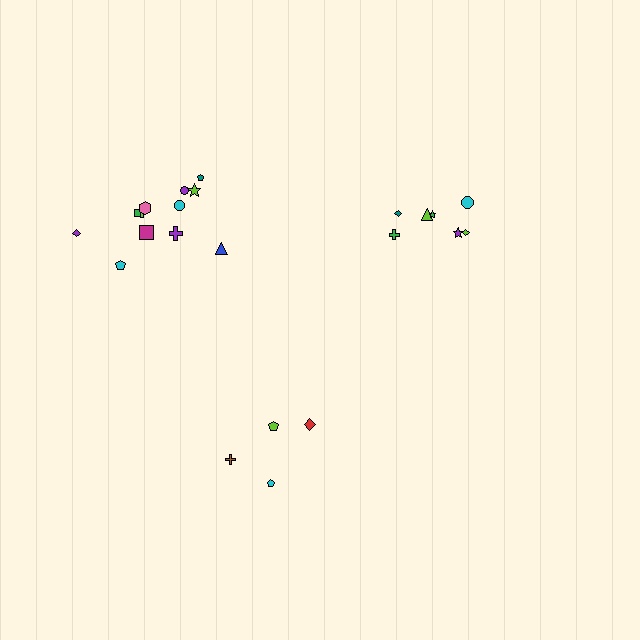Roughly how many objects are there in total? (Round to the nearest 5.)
Roughly 25 objects in total.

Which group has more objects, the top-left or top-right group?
The top-left group.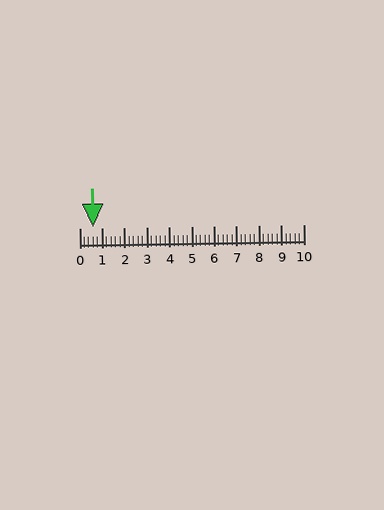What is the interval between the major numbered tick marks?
The major tick marks are spaced 1 units apart.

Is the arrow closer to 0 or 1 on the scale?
The arrow is closer to 1.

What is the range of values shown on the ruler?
The ruler shows values from 0 to 10.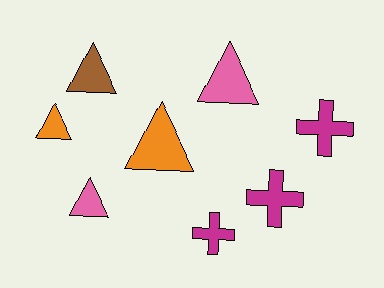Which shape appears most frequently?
Triangle, with 5 objects.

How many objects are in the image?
There are 8 objects.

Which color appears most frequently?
Magenta, with 3 objects.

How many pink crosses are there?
There are no pink crosses.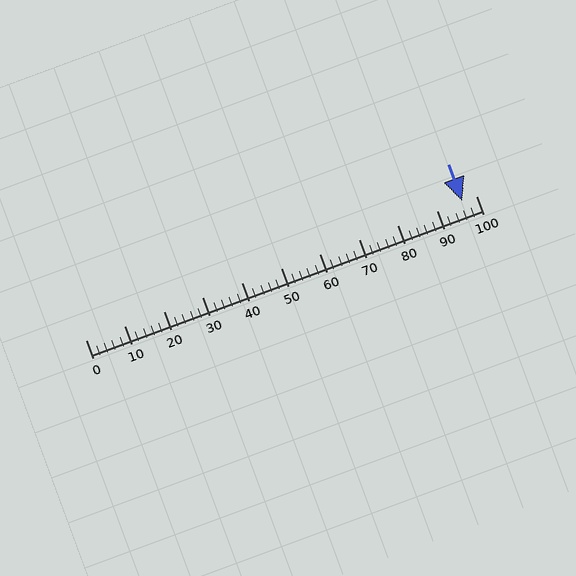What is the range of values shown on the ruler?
The ruler shows values from 0 to 100.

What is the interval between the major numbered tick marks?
The major tick marks are spaced 10 units apart.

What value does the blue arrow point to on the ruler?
The blue arrow points to approximately 97.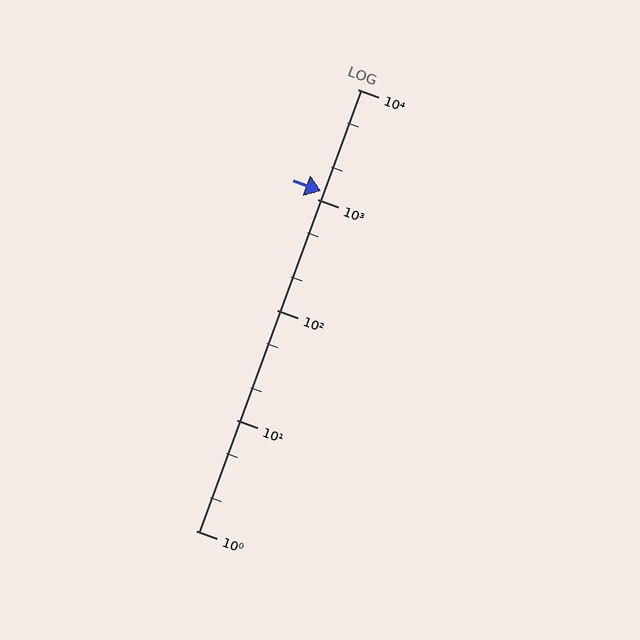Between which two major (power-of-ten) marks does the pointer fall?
The pointer is between 1000 and 10000.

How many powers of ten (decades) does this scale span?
The scale spans 4 decades, from 1 to 10000.